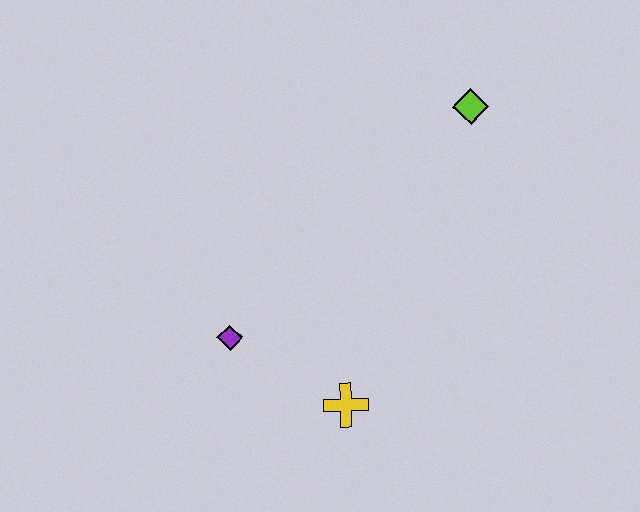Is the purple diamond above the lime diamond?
No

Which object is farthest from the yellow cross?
The lime diamond is farthest from the yellow cross.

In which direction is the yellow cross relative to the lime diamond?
The yellow cross is below the lime diamond.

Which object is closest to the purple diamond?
The yellow cross is closest to the purple diamond.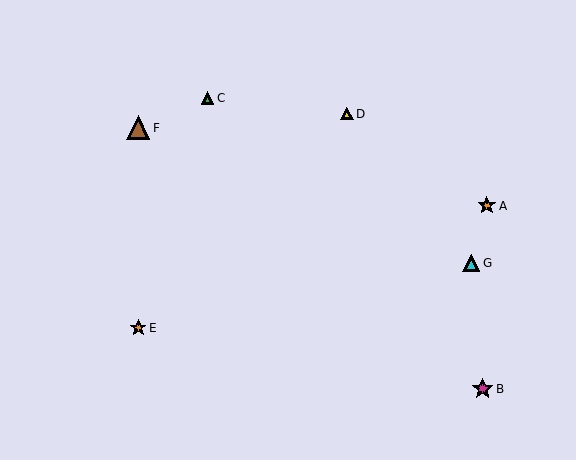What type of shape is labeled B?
Shape B is a magenta star.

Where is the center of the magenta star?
The center of the magenta star is at (483, 389).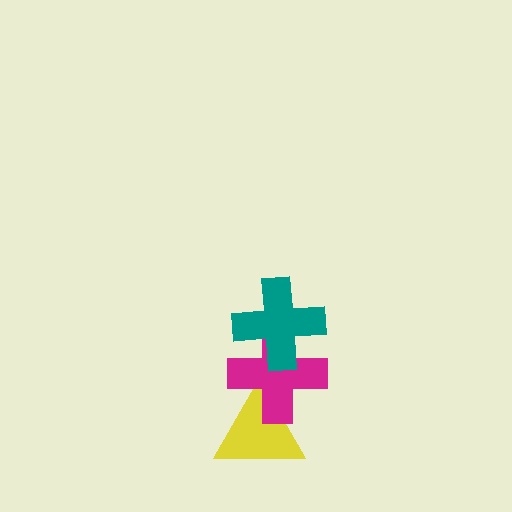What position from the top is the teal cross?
The teal cross is 1st from the top.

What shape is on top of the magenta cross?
The teal cross is on top of the magenta cross.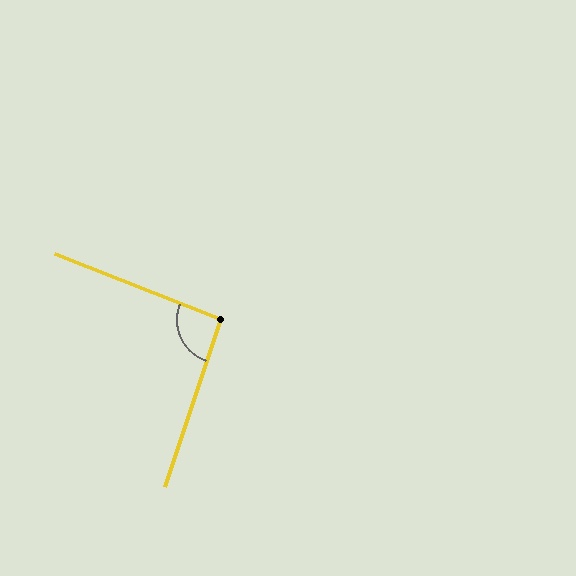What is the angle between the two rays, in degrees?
Approximately 93 degrees.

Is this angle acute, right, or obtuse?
It is approximately a right angle.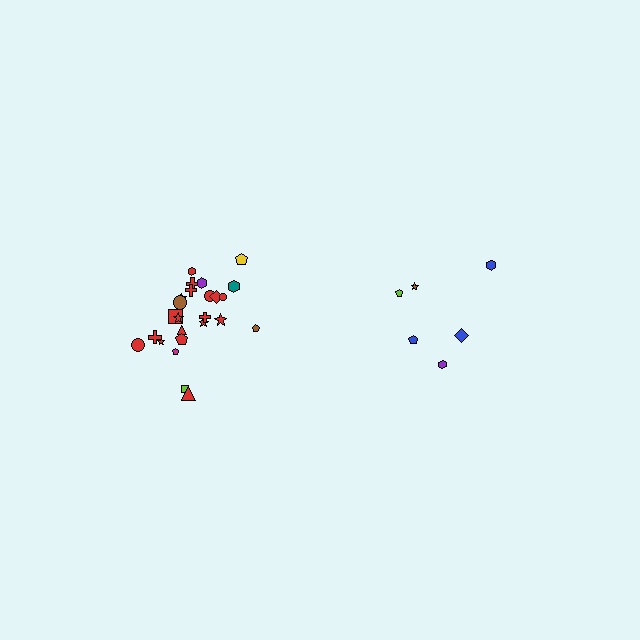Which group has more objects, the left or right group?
The left group.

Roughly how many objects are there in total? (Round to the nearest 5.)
Roughly 30 objects in total.